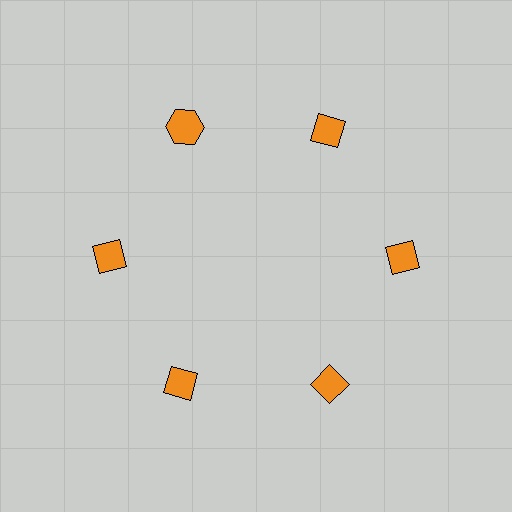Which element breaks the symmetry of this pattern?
The orange hexagon at roughly the 11 o'clock position breaks the symmetry. All other shapes are orange diamonds.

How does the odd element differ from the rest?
It has a different shape: hexagon instead of diamond.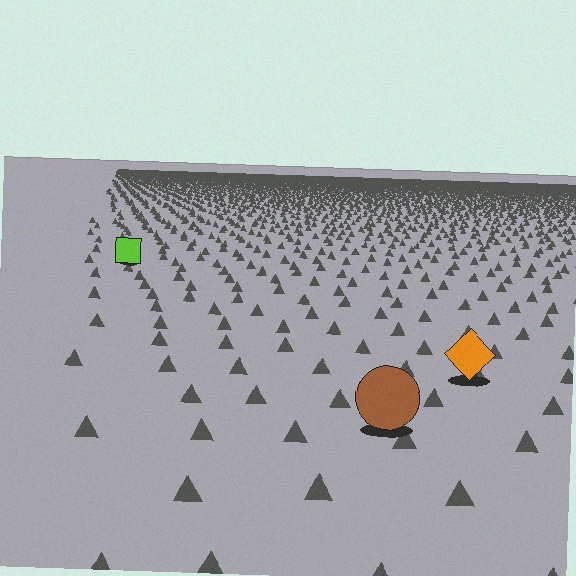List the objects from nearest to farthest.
From nearest to farthest: the brown circle, the orange diamond, the lime square.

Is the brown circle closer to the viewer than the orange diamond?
Yes. The brown circle is closer — you can tell from the texture gradient: the ground texture is coarser near it.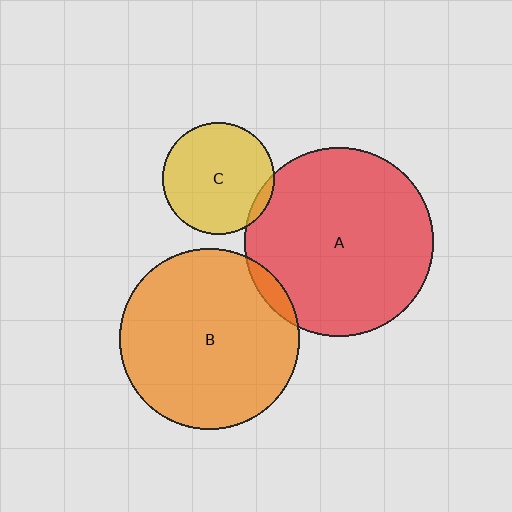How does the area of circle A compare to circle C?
Approximately 2.9 times.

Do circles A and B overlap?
Yes.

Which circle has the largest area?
Circle A (red).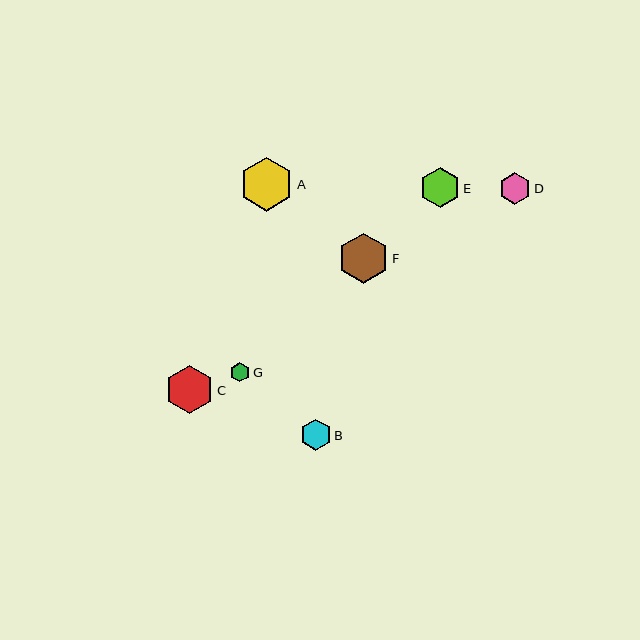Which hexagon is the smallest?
Hexagon G is the smallest with a size of approximately 20 pixels.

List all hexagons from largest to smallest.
From largest to smallest: A, F, C, E, D, B, G.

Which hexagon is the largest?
Hexagon A is the largest with a size of approximately 54 pixels.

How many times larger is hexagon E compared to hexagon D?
Hexagon E is approximately 1.2 times the size of hexagon D.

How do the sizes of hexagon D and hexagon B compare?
Hexagon D and hexagon B are approximately the same size.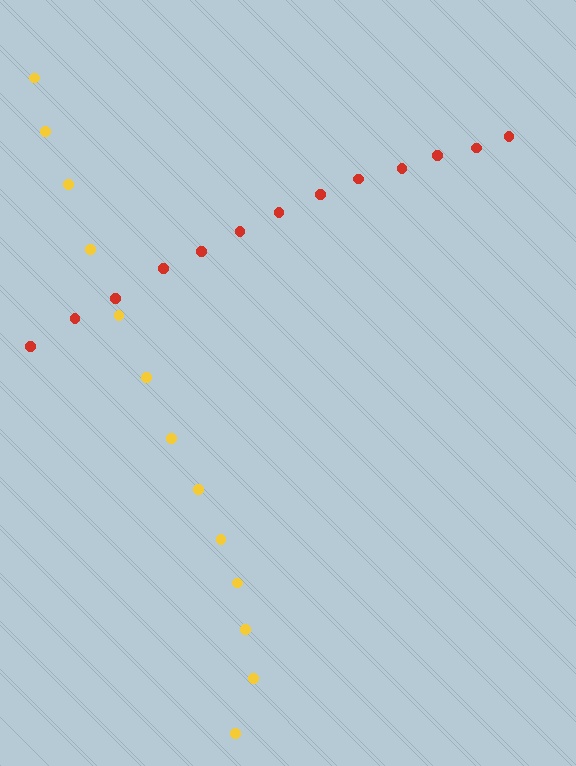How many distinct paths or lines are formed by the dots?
There are 2 distinct paths.